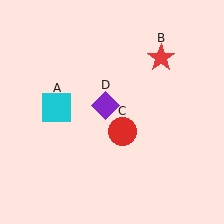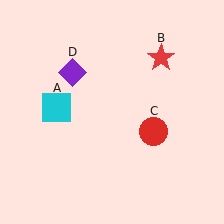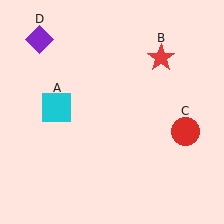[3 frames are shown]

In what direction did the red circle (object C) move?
The red circle (object C) moved right.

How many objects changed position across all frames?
2 objects changed position: red circle (object C), purple diamond (object D).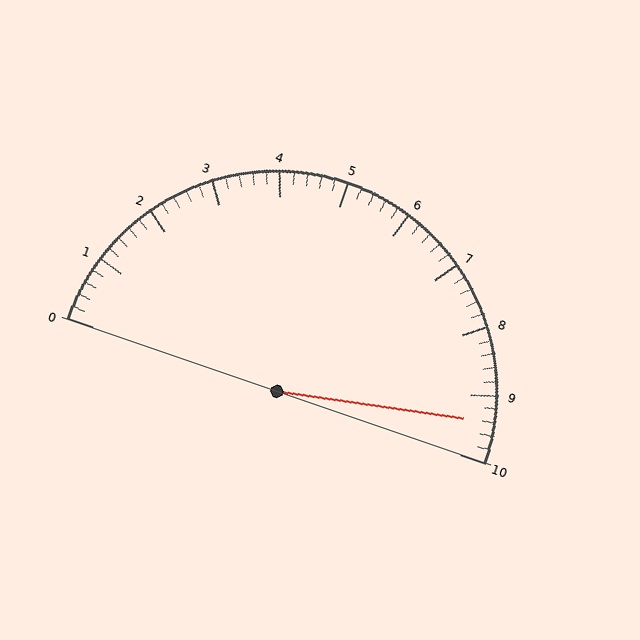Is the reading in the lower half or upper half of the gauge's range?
The reading is in the upper half of the range (0 to 10).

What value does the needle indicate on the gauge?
The needle indicates approximately 9.4.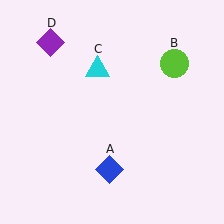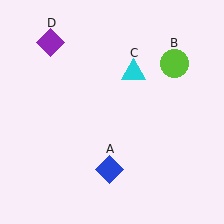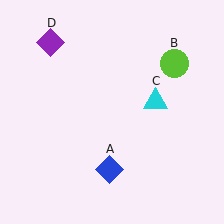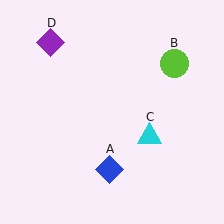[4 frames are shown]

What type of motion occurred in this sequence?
The cyan triangle (object C) rotated clockwise around the center of the scene.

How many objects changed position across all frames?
1 object changed position: cyan triangle (object C).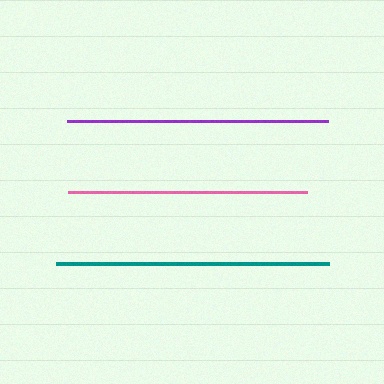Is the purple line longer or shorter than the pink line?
The purple line is longer than the pink line.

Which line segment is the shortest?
The pink line is the shortest at approximately 239 pixels.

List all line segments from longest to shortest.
From longest to shortest: teal, purple, pink.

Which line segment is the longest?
The teal line is the longest at approximately 273 pixels.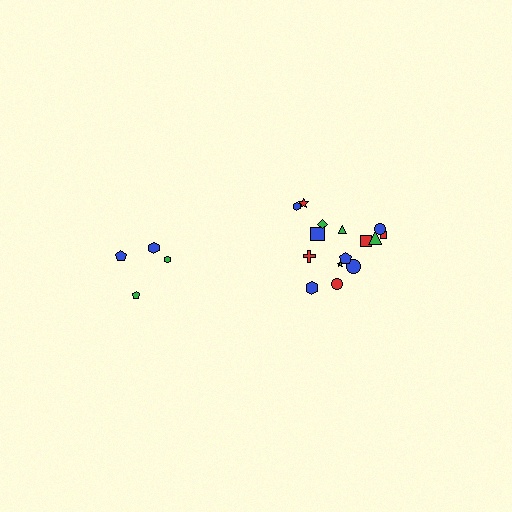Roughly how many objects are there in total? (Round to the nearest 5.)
Roughly 20 objects in total.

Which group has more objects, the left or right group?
The right group.